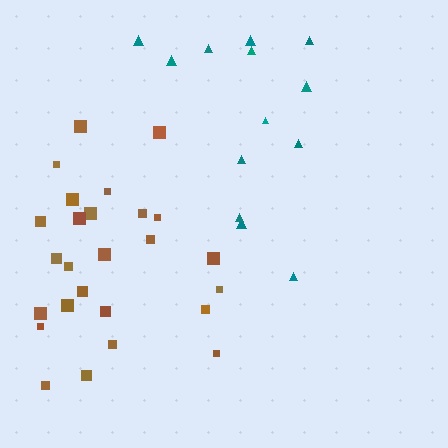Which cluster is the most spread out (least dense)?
Teal.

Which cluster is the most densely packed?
Brown.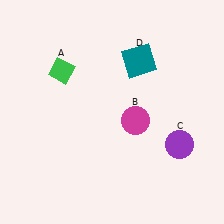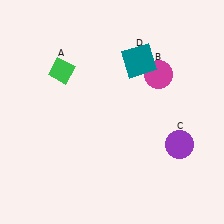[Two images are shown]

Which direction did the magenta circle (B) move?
The magenta circle (B) moved up.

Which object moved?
The magenta circle (B) moved up.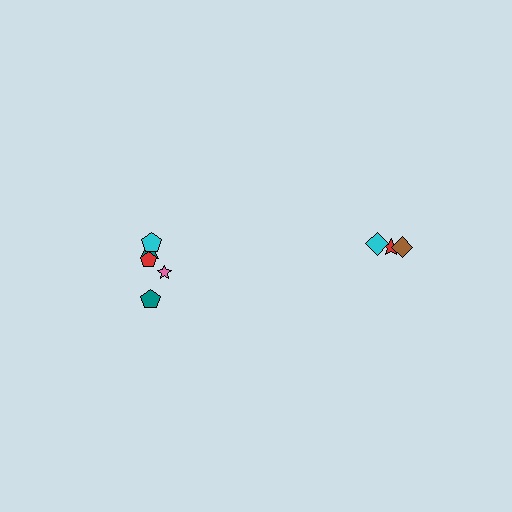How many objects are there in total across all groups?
There are 8 objects.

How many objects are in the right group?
There are 3 objects.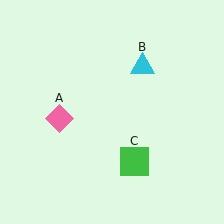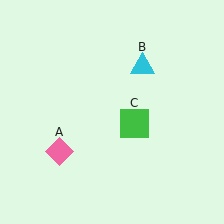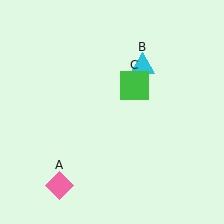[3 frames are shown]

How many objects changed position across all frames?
2 objects changed position: pink diamond (object A), green square (object C).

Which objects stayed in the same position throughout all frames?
Cyan triangle (object B) remained stationary.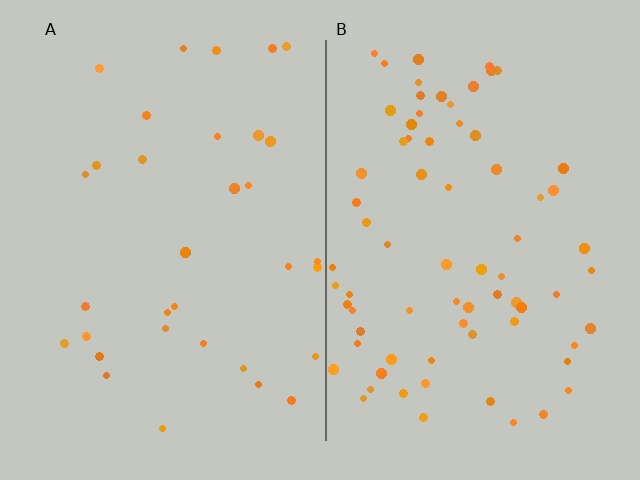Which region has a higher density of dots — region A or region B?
B (the right).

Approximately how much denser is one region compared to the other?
Approximately 2.2× — region B over region A.